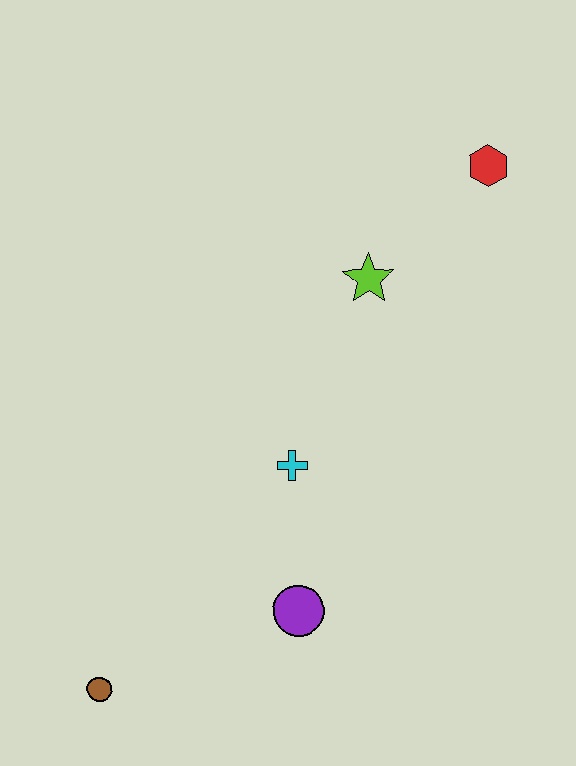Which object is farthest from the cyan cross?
The red hexagon is farthest from the cyan cross.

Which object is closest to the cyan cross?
The purple circle is closest to the cyan cross.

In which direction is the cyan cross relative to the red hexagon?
The cyan cross is below the red hexagon.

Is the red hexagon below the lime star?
No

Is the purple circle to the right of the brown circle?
Yes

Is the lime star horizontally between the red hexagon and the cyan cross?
Yes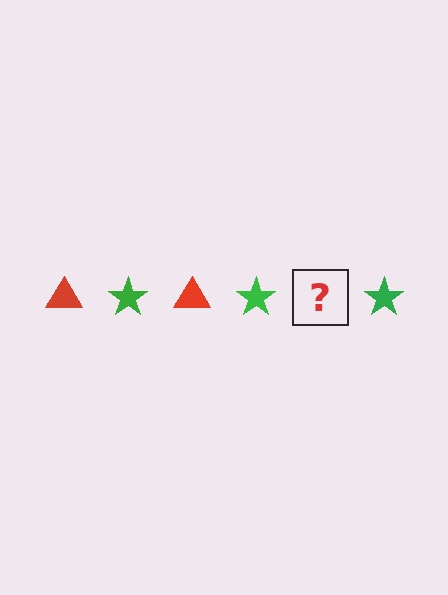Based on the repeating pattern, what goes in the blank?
The blank should be a red triangle.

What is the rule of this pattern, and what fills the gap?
The rule is that the pattern alternates between red triangle and green star. The gap should be filled with a red triangle.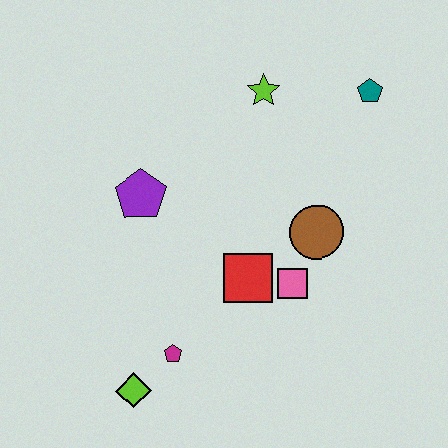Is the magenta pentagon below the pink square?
Yes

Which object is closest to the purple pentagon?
The red square is closest to the purple pentagon.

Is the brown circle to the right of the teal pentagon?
No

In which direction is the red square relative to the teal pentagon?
The red square is below the teal pentagon.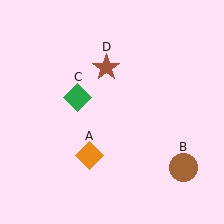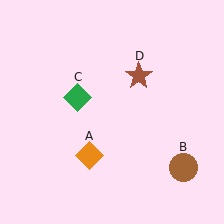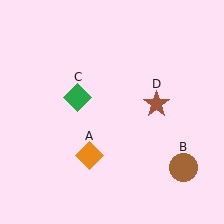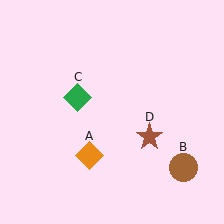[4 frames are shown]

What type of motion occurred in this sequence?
The brown star (object D) rotated clockwise around the center of the scene.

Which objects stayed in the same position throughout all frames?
Orange diamond (object A) and brown circle (object B) and green diamond (object C) remained stationary.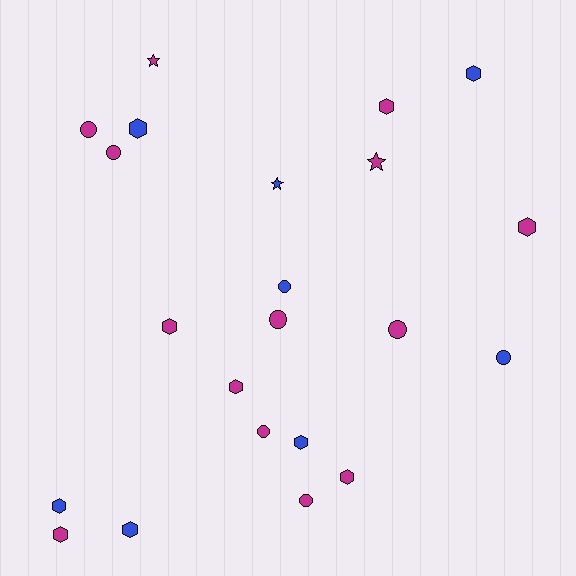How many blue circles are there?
There are 2 blue circles.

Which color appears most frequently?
Magenta, with 14 objects.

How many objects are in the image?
There are 22 objects.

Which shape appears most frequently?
Hexagon, with 11 objects.